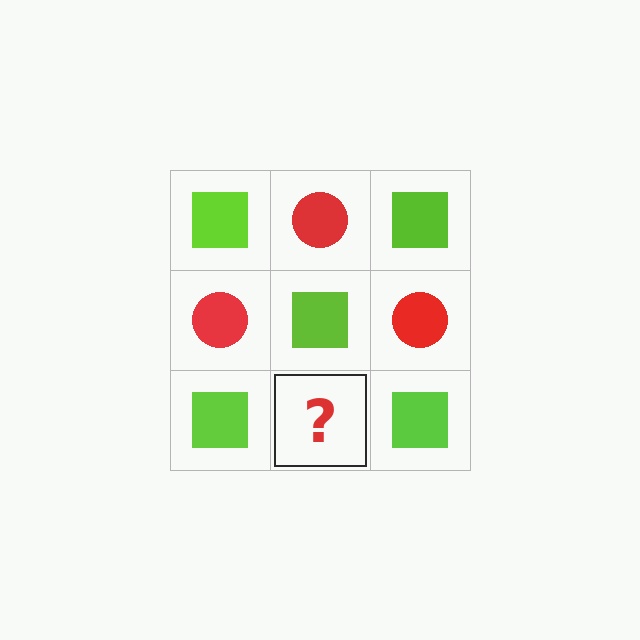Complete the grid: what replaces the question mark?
The question mark should be replaced with a red circle.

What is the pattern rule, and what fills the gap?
The rule is that it alternates lime square and red circle in a checkerboard pattern. The gap should be filled with a red circle.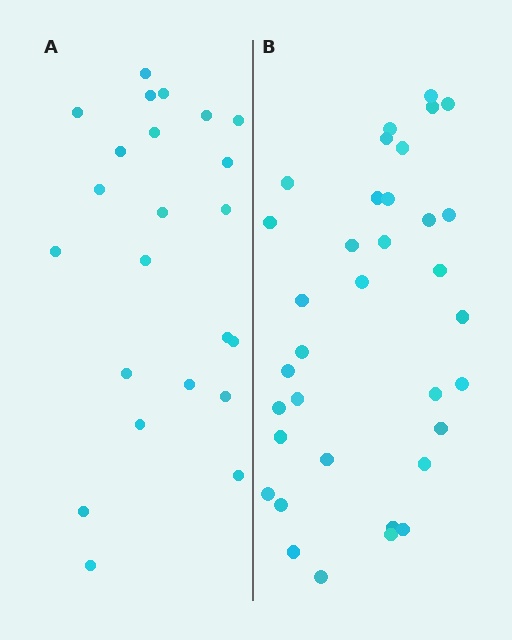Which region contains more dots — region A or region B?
Region B (the right region) has more dots.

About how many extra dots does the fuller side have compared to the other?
Region B has roughly 12 or so more dots than region A.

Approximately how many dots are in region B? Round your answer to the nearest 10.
About 40 dots. (The exact count is 35, which rounds to 40.)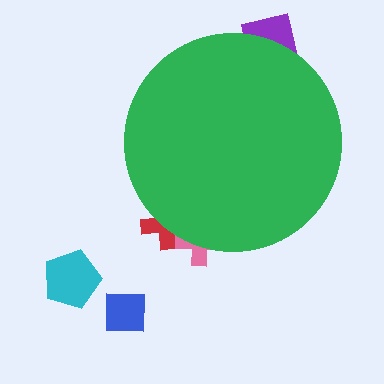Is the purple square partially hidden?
Yes, the purple square is partially hidden behind the green circle.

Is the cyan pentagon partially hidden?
No, the cyan pentagon is fully visible.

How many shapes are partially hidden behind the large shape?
3 shapes are partially hidden.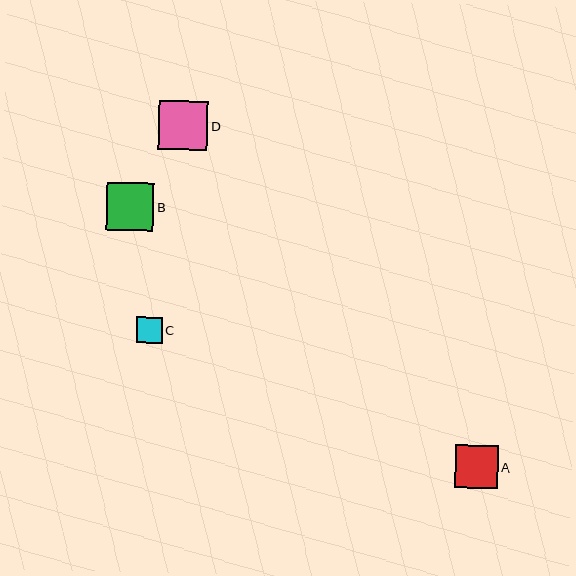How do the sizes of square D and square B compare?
Square D and square B are approximately the same size.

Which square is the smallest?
Square C is the smallest with a size of approximately 26 pixels.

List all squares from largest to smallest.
From largest to smallest: D, B, A, C.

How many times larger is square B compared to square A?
Square B is approximately 1.1 times the size of square A.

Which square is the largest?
Square D is the largest with a size of approximately 49 pixels.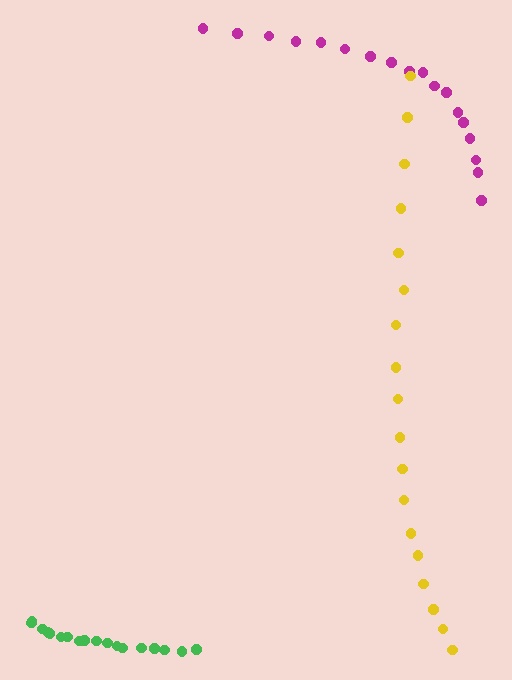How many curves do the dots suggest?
There are 3 distinct paths.